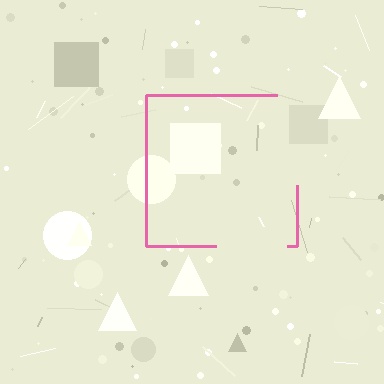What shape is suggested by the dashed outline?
The dashed outline suggests a square.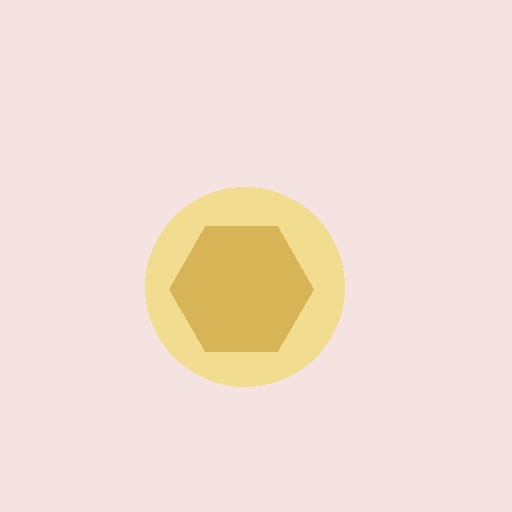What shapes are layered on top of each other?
The layered shapes are: a brown hexagon, a yellow circle.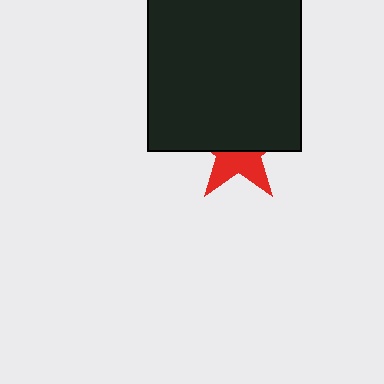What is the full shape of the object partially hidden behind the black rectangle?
The partially hidden object is a red star.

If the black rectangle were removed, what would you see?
You would see the complete red star.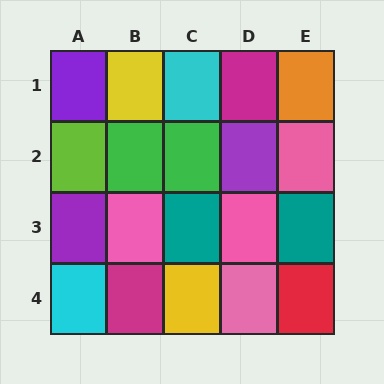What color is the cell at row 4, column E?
Red.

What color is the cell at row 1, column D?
Magenta.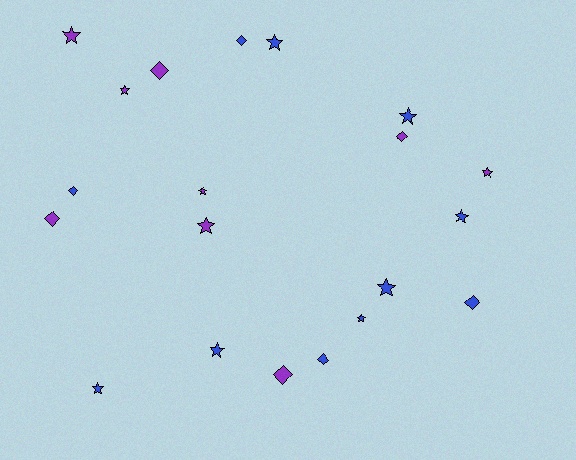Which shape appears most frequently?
Star, with 12 objects.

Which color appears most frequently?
Blue, with 11 objects.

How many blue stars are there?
There are 7 blue stars.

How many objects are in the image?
There are 20 objects.